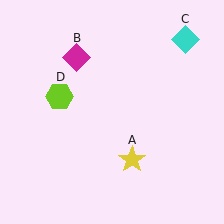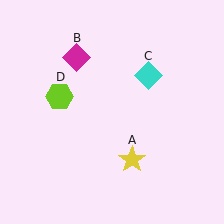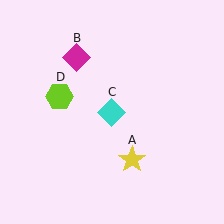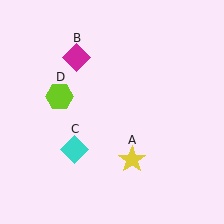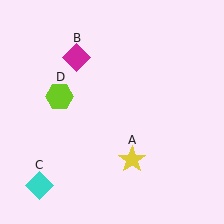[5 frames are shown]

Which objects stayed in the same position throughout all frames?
Yellow star (object A) and magenta diamond (object B) and lime hexagon (object D) remained stationary.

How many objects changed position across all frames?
1 object changed position: cyan diamond (object C).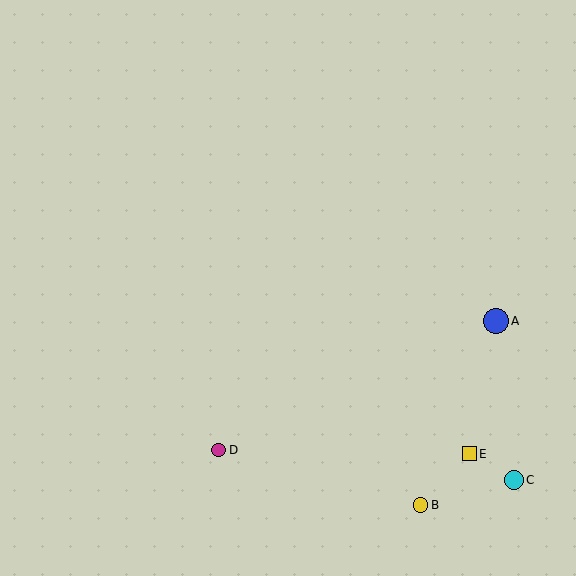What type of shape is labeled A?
Shape A is a blue circle.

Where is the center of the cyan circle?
The center of the cyan circle is at (514, 480).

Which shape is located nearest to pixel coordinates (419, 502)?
The yellow circle (labeled B) at (421, 505) is nearest to that location.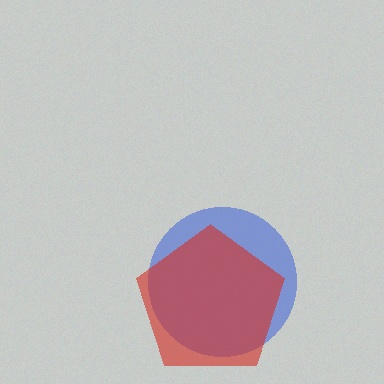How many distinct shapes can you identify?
There are 2 distinct shapes: a blue circle, a red pentagon.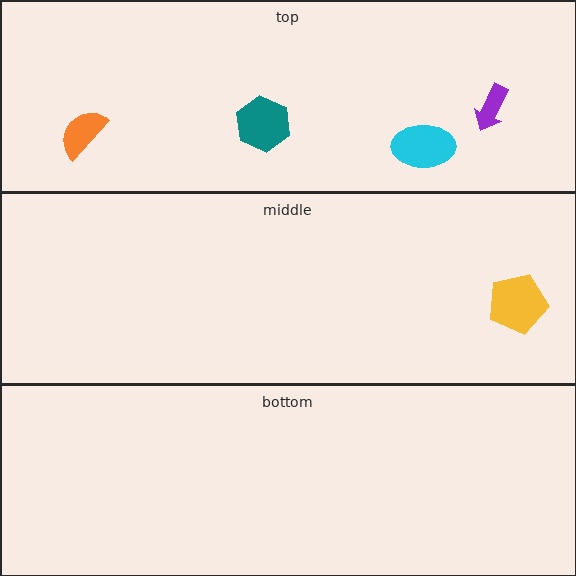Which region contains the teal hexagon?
The top region.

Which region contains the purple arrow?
The top region.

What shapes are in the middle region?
The yellow pentagon.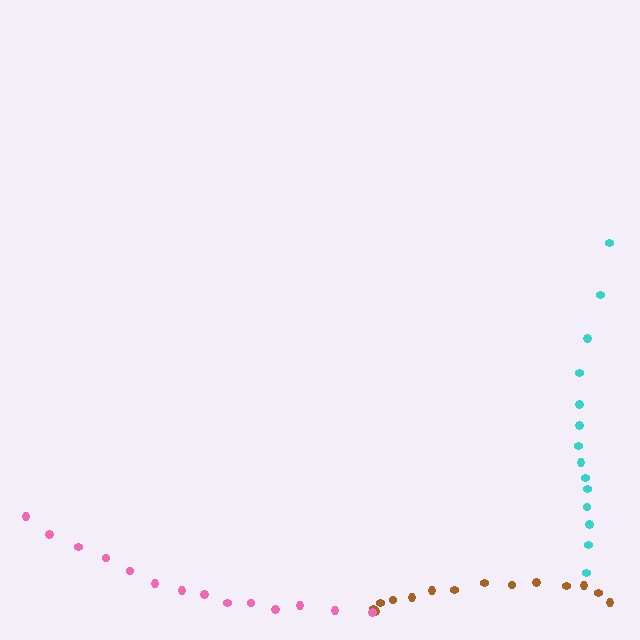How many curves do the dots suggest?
There are 3 distinct paths.